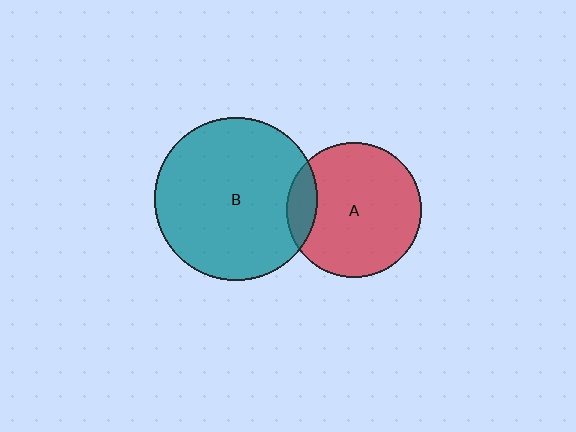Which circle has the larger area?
Circle B (teal).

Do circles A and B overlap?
Yes.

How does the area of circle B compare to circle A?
Approximately 1.4 times.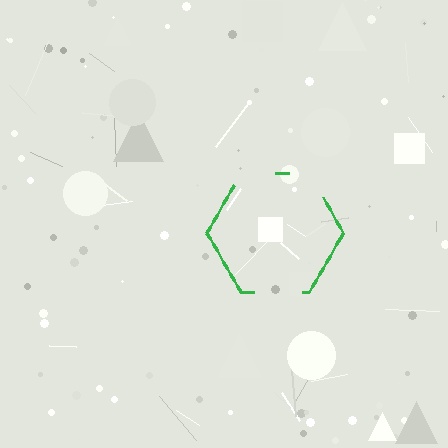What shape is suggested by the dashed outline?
The dashed outline suggests a hexagon.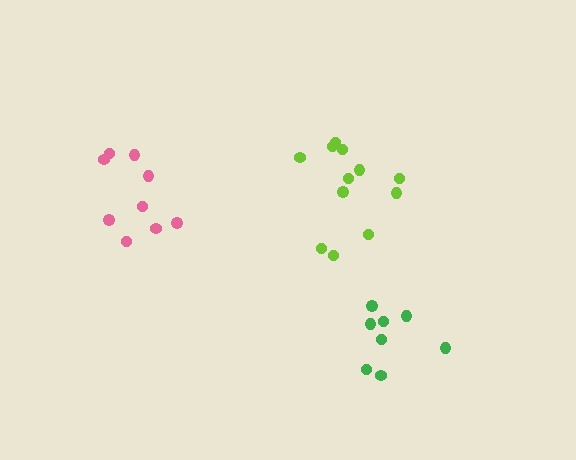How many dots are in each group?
Group 1: 9 dots, Group 2: 12 dots, Group 3: 8 dots (29 total).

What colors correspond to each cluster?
The clusters are colored: pink, lime, green.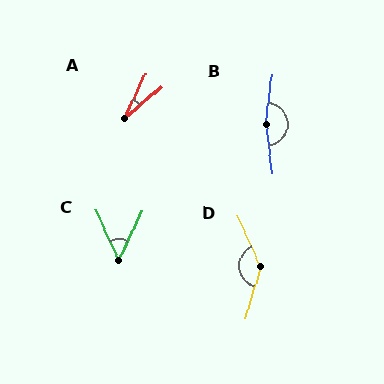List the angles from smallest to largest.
A (25°), C (49°), D (140°), B (166°).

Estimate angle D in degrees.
Approximately 140 degrees.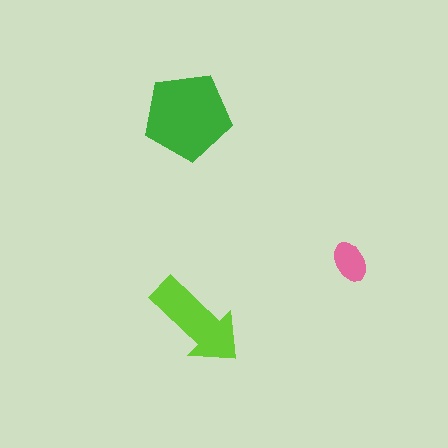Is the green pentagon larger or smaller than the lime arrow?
Larger.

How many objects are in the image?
There are 3 objects in the image.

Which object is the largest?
The green pentagon.